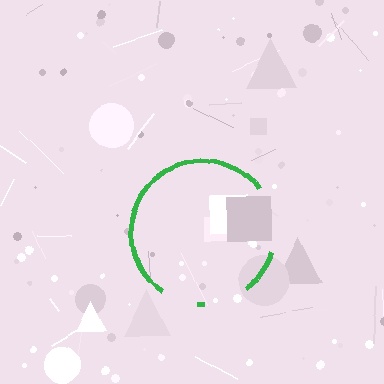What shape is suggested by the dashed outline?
The dashed outline suggests a circle.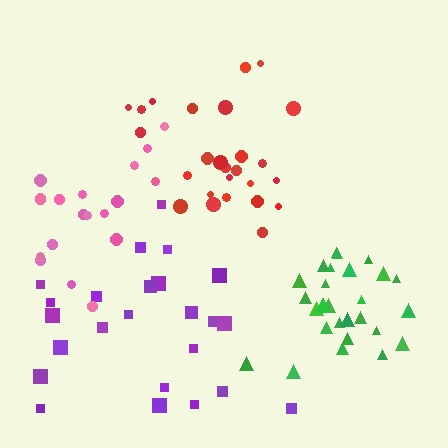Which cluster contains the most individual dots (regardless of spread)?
Green (28).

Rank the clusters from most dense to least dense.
green, red, purple, pink.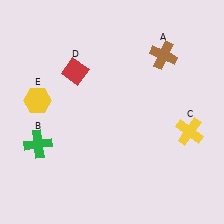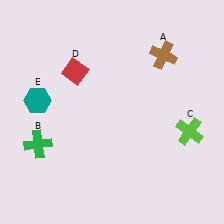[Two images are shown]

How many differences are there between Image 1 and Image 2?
There are 2 differences between the two images.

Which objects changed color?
C changed from yellow to lime. E changed from yellow to teal.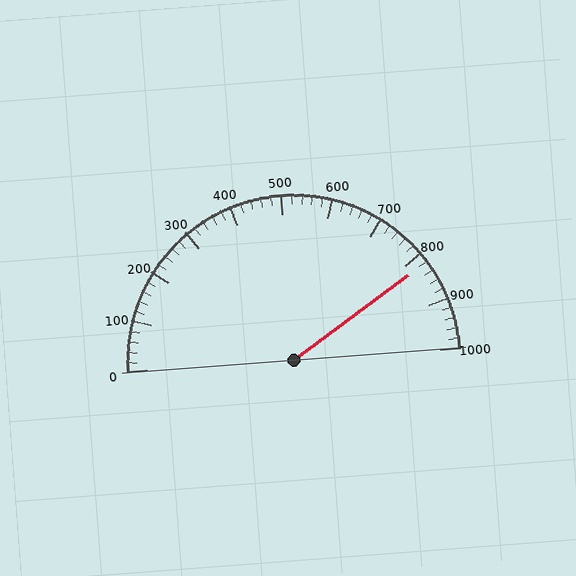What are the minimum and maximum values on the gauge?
The gauge ranges from 0 to 1000.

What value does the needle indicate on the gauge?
The needle indicates approximately 820.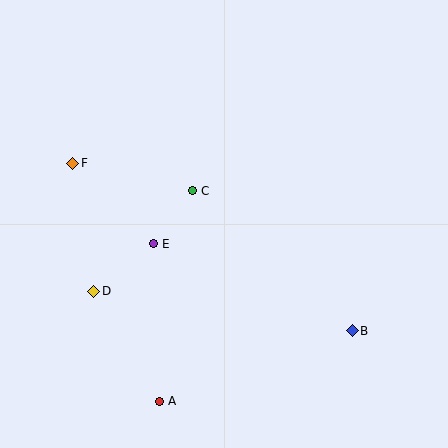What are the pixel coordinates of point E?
Point E is at (154, 244).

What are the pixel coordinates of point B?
Point B is at (353, 330).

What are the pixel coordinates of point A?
Point A is at (160, 401).